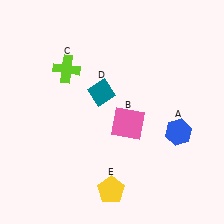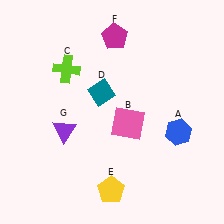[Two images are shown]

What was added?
A magenta pentagon (F), a purple triangle (G) were added in Image 2.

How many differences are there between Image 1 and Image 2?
There are 2 differences between the two images.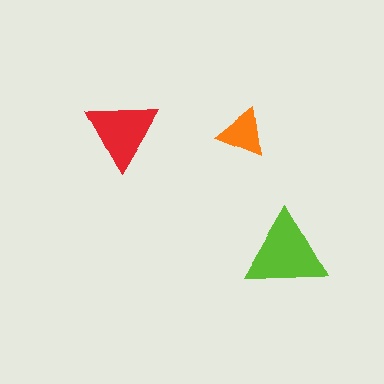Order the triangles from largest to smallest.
the lime one, the red one, the orange one.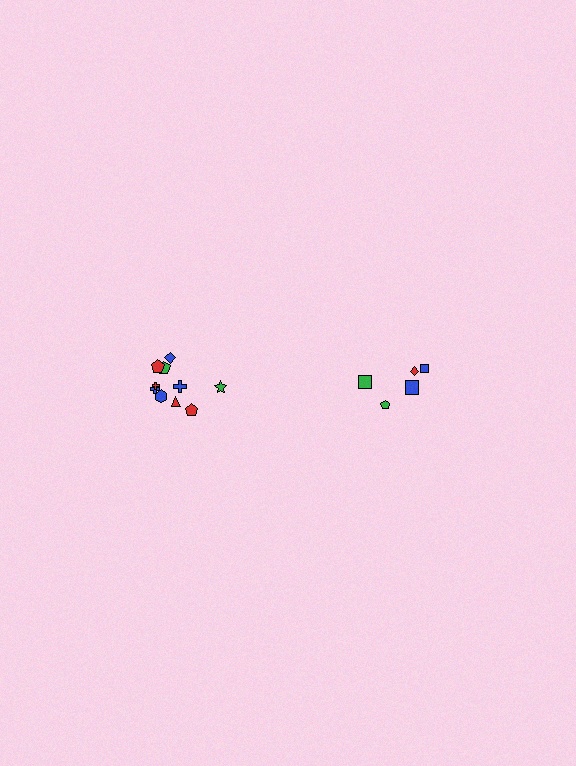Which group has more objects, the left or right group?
The left group.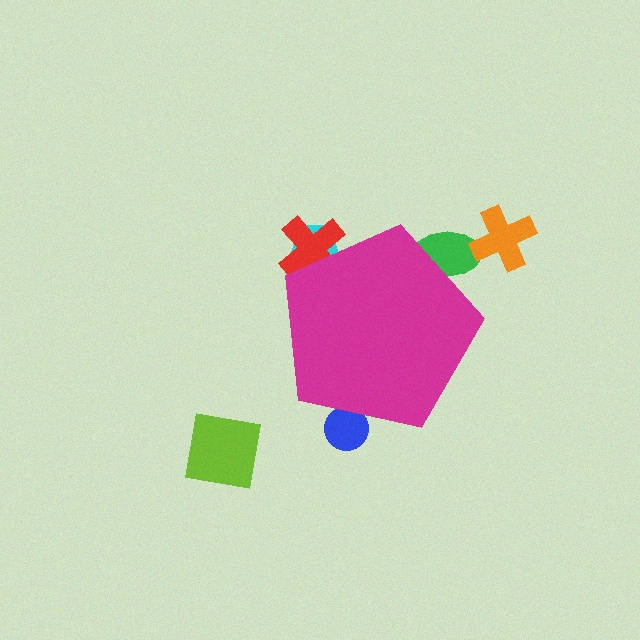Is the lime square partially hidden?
No, the lime square is fully visible.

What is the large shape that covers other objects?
A magenta pentagon.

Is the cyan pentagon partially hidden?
Yes, the cyan pentagon is partially hidden behind the magenta pentagon.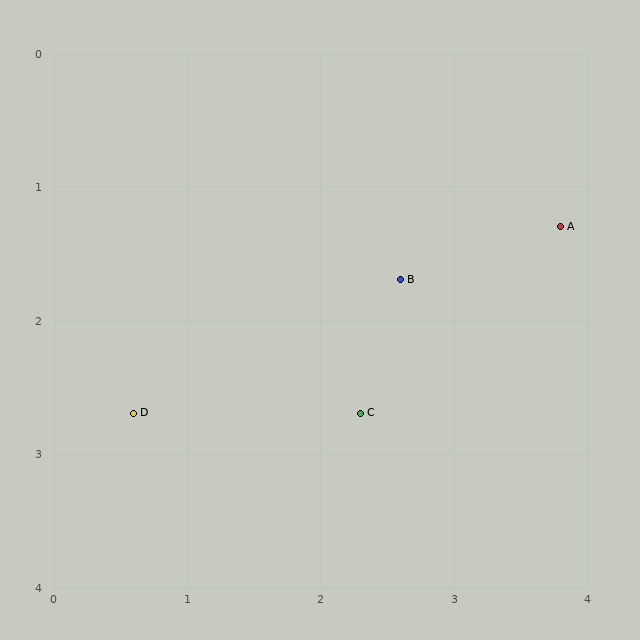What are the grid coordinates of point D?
Point D is at approximately (0.6, 2.7).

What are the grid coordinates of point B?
Point B is at approximately (2.6, 1.7).